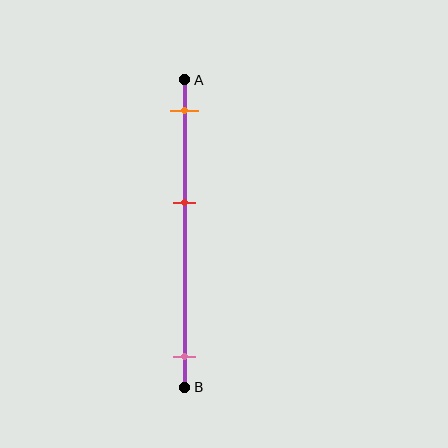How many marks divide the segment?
There are 3 marks dividing the segment.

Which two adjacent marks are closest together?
The orange and red marks are the closest adjacent pair.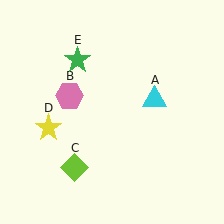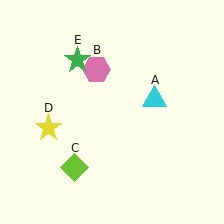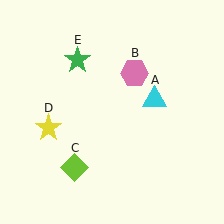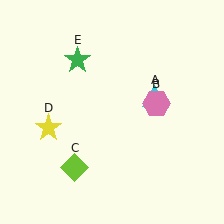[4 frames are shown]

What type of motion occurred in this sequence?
The pink hexagon (object B) rotated clockwise around the center of the scene.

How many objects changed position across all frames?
1 object changed position: pink hexagon (object B).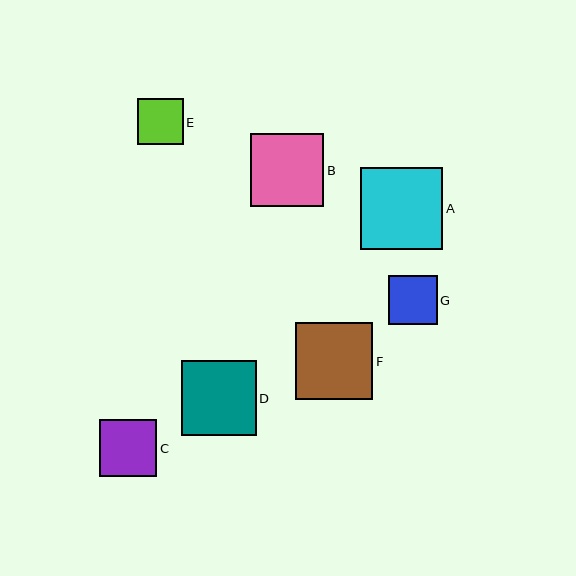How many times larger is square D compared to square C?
Square D is approximately 1.3 times the size of square C.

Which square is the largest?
Square A is the largest with a size of approximately 83 pixels.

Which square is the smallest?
Square E is the smallest with a size of approximately 45 pixels.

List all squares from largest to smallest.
From largest to smallest: A, F, D, B, C, G, E.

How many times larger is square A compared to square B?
Square A is approximately 1.1 times the size of square B.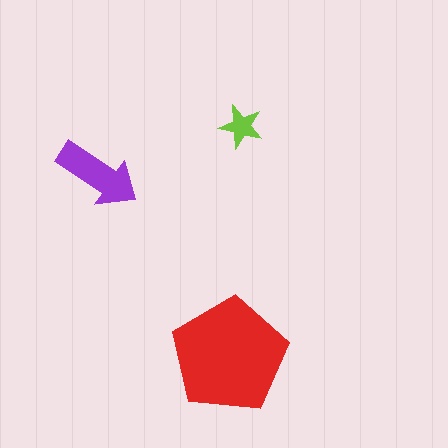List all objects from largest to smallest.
The red pentagon, the purple arrow, the lime star.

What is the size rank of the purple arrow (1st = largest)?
2nd.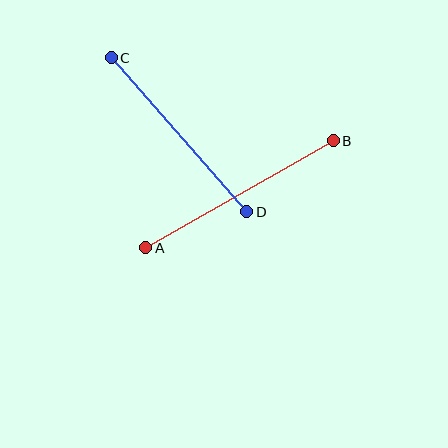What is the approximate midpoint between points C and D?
The midpoint is at approximately (179, 135) pixels.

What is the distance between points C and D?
The distance is approximately 205 pixels.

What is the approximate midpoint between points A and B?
The midpoint is at approximately (240, 194) pixels.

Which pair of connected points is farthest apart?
Points A and B are farthest apart.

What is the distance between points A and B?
The distance is approximately 216 pixels.